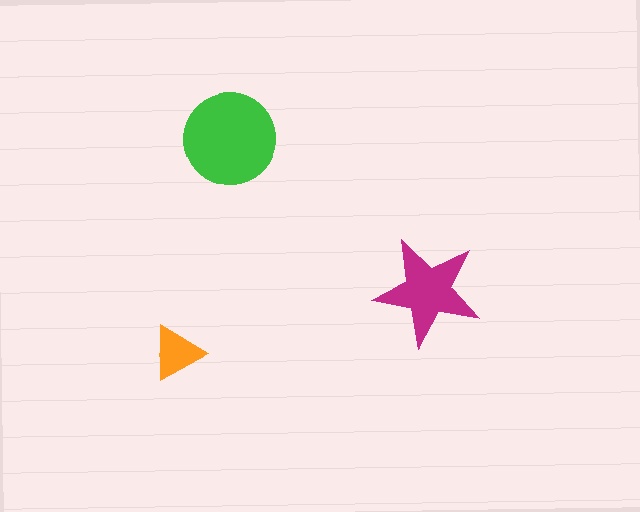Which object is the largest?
The green circle.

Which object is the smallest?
The orange triangle.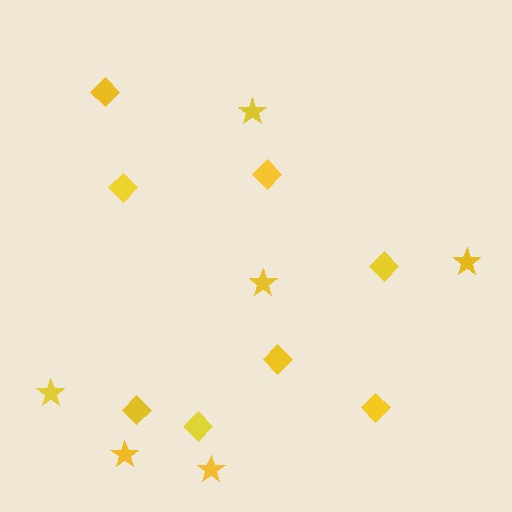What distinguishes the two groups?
There are 2 groups: one group of diamonds (8) and one group of stars (6).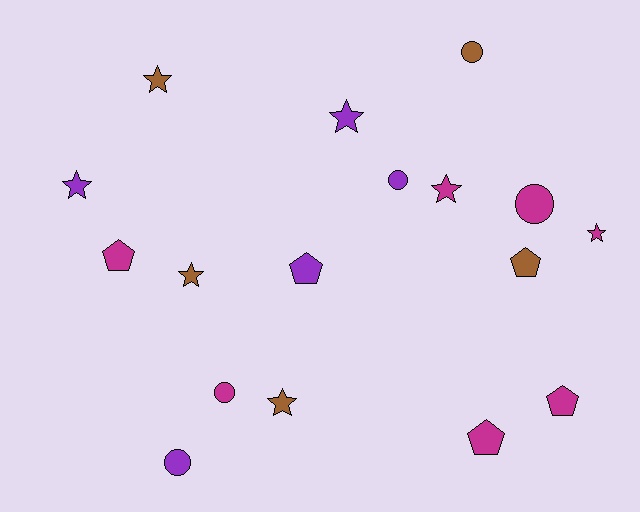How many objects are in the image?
There are 17 objects.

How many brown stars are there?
There are 3 brown stars.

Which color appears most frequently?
Magenta, with 7 objects.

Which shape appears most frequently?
Star, with 7 objects.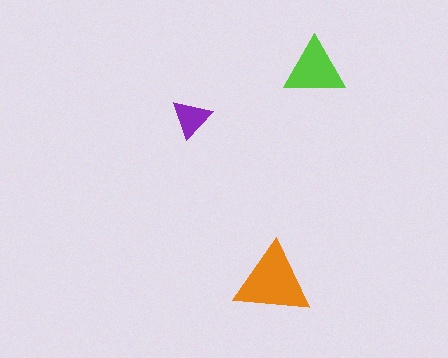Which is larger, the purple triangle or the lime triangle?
The lime one.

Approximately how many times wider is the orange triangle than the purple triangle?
About 2 times wider.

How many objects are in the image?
There are 3 objects in the image.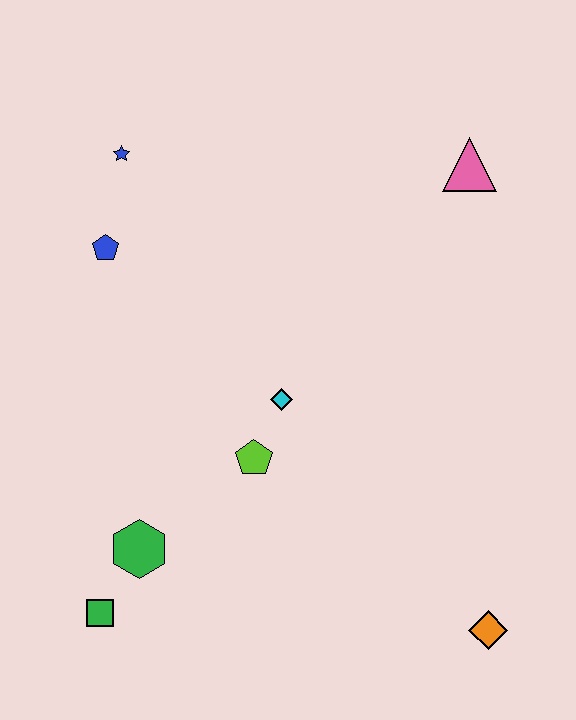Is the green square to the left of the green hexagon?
Yes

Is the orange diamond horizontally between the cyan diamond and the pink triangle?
No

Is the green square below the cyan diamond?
Yes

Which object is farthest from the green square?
The pink triangle is farthest from the green square.